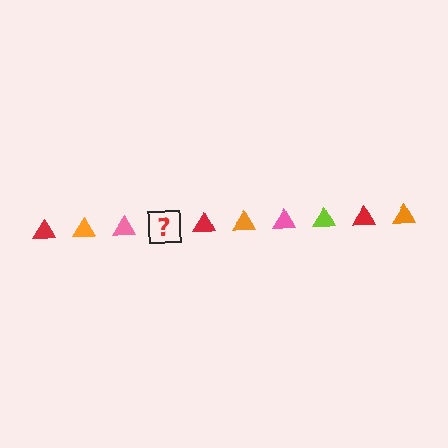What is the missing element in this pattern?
The missing element is a lime triangle.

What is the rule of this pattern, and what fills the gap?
The rule is that the pattern cycles through red, orange, pink, lime triangles. The gap should be filled with a lime triangle.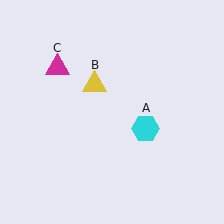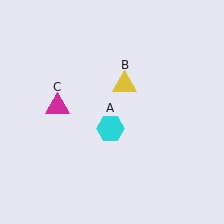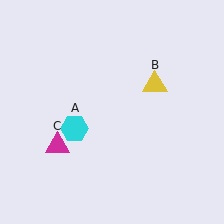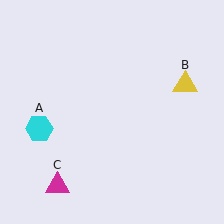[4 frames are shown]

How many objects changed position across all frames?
3 objects changed position: cyan hexagon (object A), yellow triangle (object B), magenta triangle (object C).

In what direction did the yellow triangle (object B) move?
The yellow triangle (object B) moved right.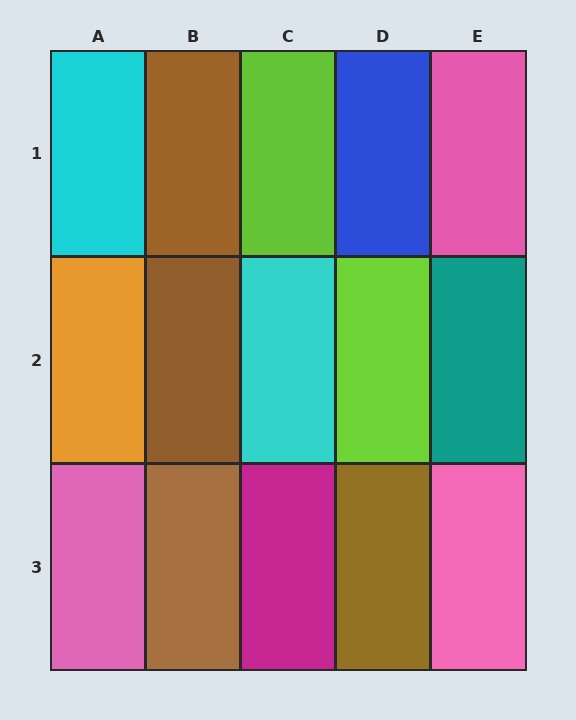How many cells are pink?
3 cells are pink.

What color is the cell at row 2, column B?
Brown.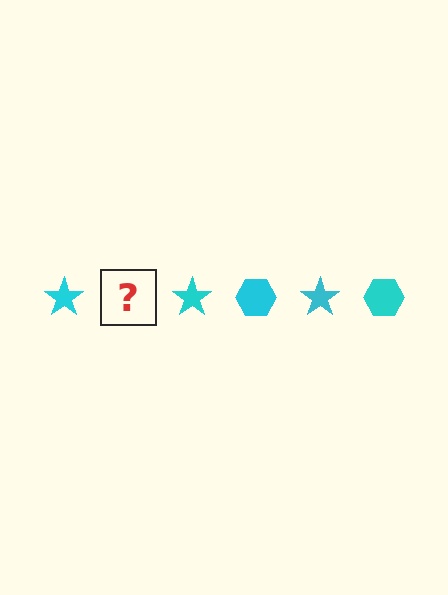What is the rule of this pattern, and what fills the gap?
The rule is that the pattern cycles through star, hexagon shapes in cyan. The gap should be filled with a cyan hexagon.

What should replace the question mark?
The question mark should be replaced with a cyan hexagon.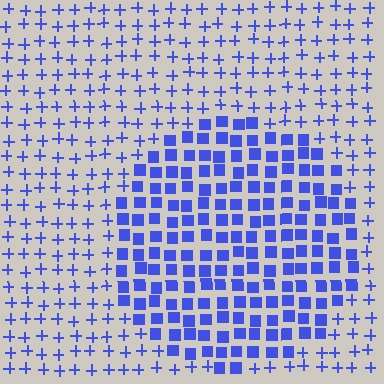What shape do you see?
I see a circle.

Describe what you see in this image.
The image is filled with small blue elements arranged in a uniform grid. A circle-shaped region contains squares, while the surrounding area contains plus signs. The boundary is defined purely by the change in element shape.